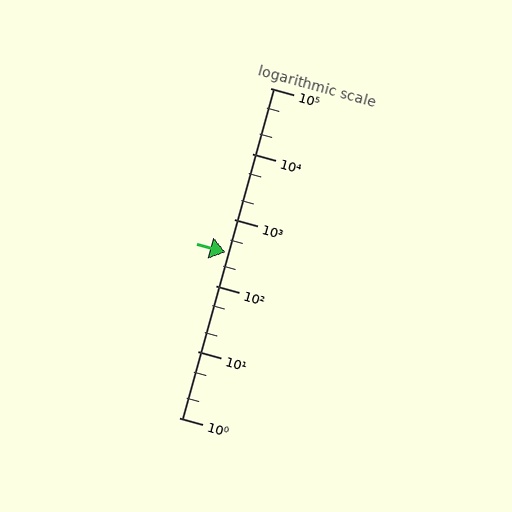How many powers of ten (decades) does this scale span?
The scale spans 5 decades, from 1 to 100000.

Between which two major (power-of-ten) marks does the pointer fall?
The pointer is between 100 and 1000.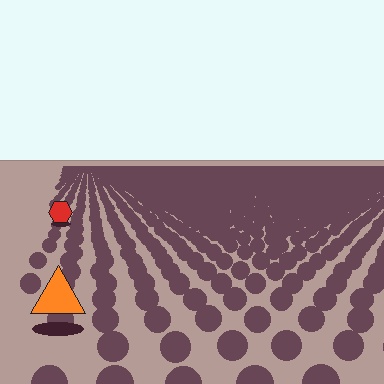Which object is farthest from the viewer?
The red hexagon is farthest from the viewer. It appears smaller and the ground texture around it is denser.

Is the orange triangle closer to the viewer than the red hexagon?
Yes. The orange triangle is closer — you can tell from the texture gradient: the ground texture is coarser near it.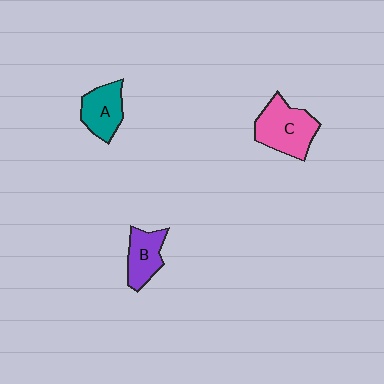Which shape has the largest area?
Shape C (pink).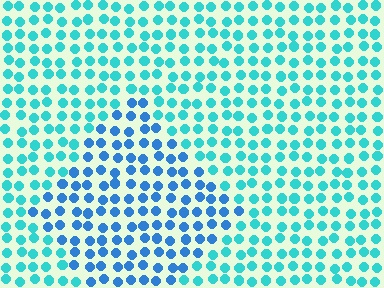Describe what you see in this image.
The image is filled with small cyan elements in a uniform arrangement. A diamond-shaped region is visible where the elements are tinted to a slightly different hue, forming a subtle color boundary.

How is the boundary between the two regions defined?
The boundary is defined purely by a slight shift in hue (about 33 degrees). Spacing, size, and orientation are identical on both sides.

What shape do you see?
I see a diamond.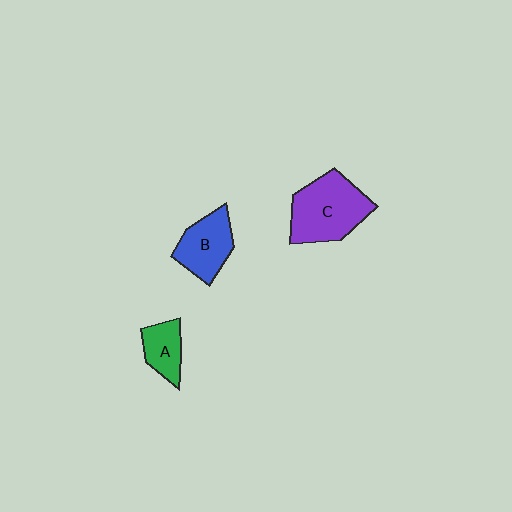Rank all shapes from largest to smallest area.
From largest to smallest: C (purple), B (blue), A (green).